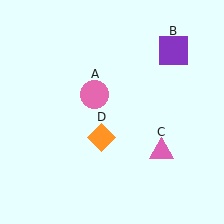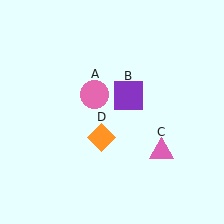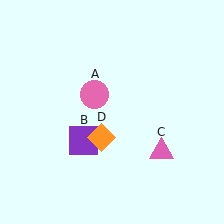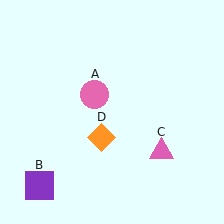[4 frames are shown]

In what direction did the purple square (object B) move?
The purple square (object B) moved down and to the left.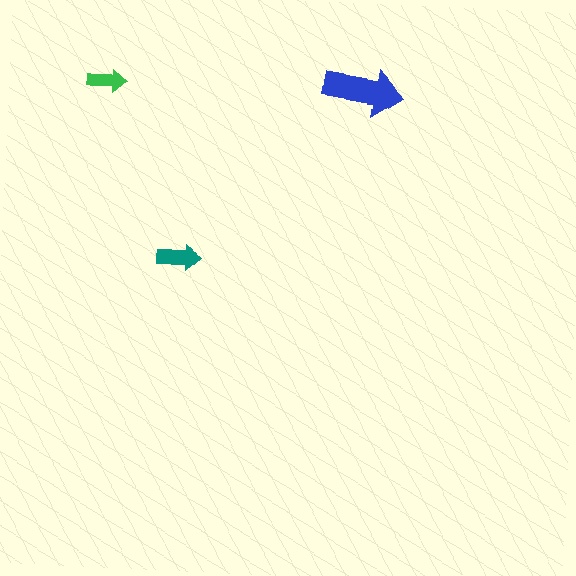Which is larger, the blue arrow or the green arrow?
The blue one.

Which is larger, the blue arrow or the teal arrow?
The blue one.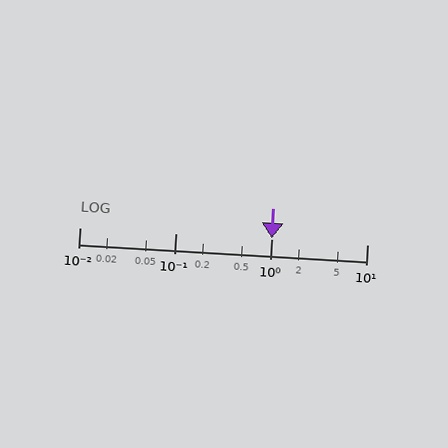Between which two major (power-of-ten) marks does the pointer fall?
The pointer is between 1 and 10.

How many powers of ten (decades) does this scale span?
The scale spans 3 decades, from 0.01 to 10.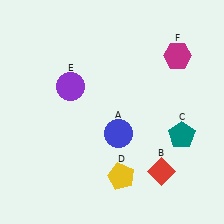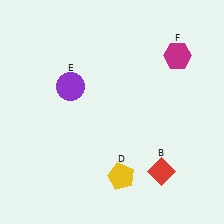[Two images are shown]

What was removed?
The teal pentagon (C), the blue circle (A) were removed in Image 2.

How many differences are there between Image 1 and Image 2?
There are 2 differences between the two images.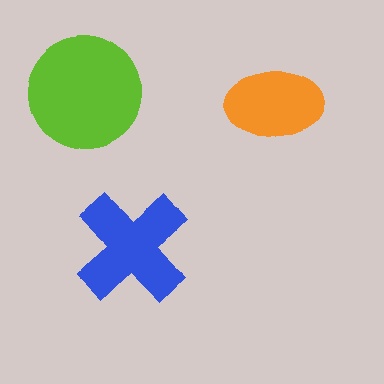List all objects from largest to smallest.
The lime circle, the blue cross, the orange ellipse.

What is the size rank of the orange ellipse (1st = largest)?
3rd.